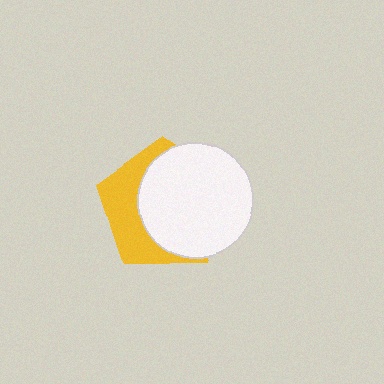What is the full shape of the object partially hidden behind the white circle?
The partially hidden object is a yellow pentagon.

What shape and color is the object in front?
The object in front is a white circle.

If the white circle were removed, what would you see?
You would see the complete yellow pentagon.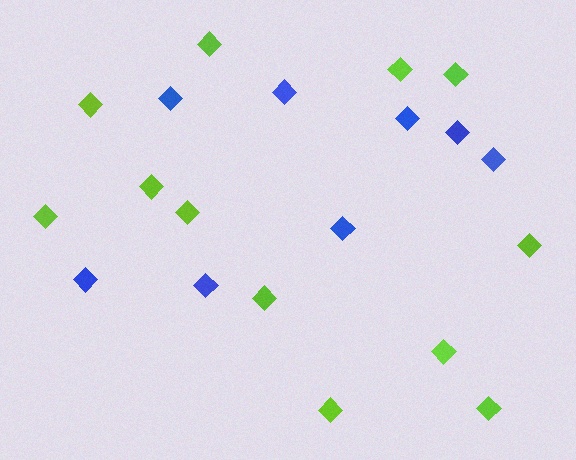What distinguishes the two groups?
There are 2 groups: one group of blue diamonds (8) and one group of lime diamonds (12).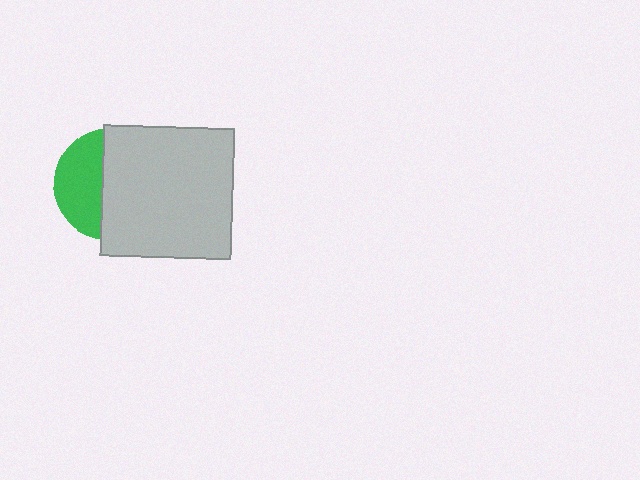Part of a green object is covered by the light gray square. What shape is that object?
It is a circle.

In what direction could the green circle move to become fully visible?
The green circle could move left. That would shift it out from behind the light gray square entirely.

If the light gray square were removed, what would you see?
You would see the complete green circle.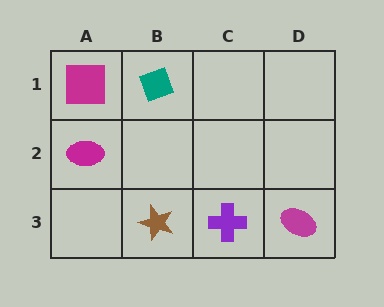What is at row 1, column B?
A teal diamond.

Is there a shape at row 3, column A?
No, that cell is empty.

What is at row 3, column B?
A brown star.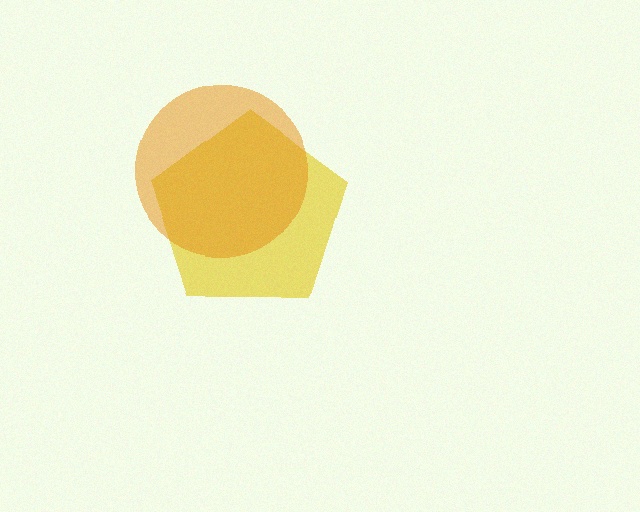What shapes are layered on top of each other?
The layered shapes are: a yellow pentagon, an orange circle.